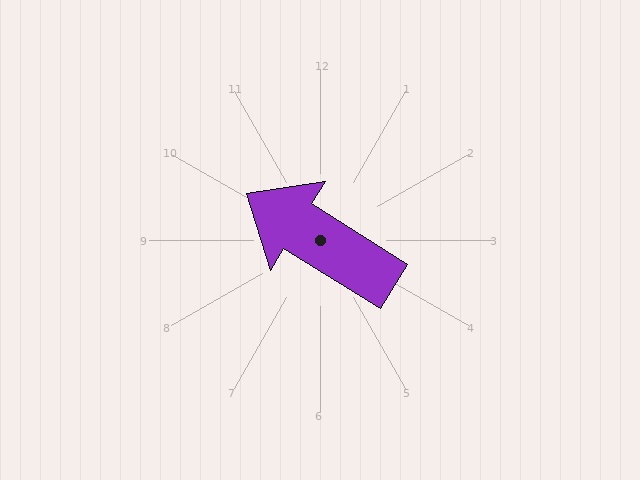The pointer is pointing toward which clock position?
Roughly 10 o'clock.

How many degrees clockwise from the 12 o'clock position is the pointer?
Approximately 302 degrees.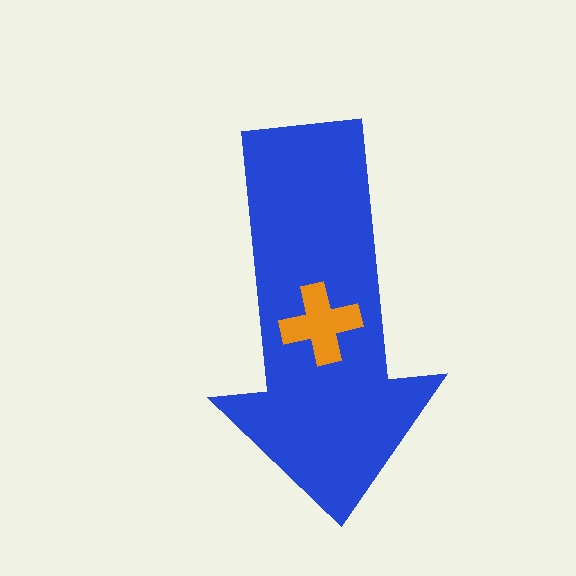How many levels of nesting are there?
2.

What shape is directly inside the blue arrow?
The orange cross.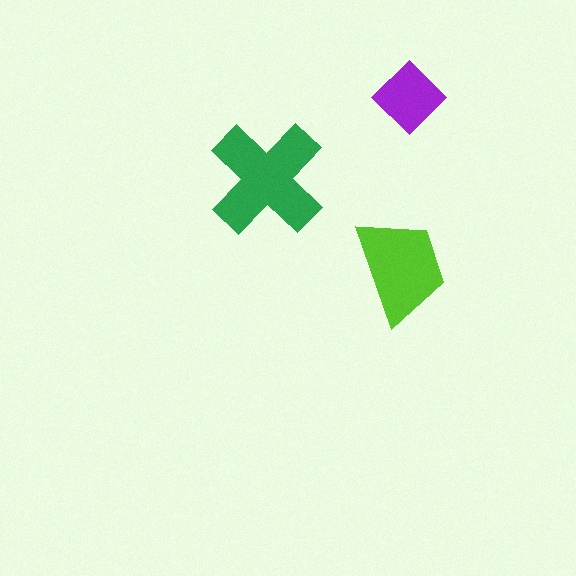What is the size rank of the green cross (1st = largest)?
1st.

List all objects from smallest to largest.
The purple diamond, the lime trapezoid, the green cross.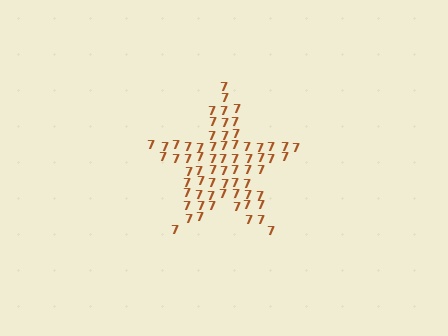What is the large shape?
The large shape is a star.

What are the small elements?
The small elements are digit 7's.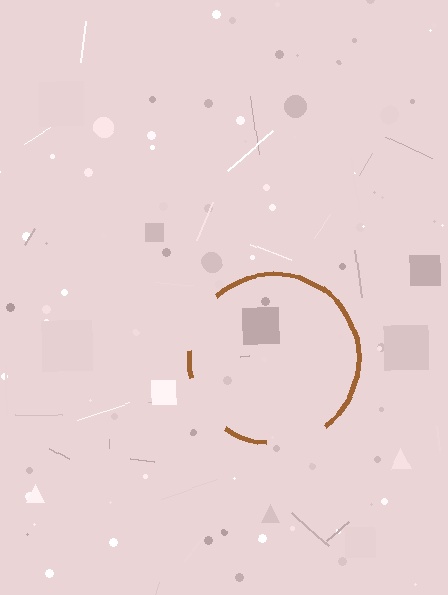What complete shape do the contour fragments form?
The contour fragments form a circle.